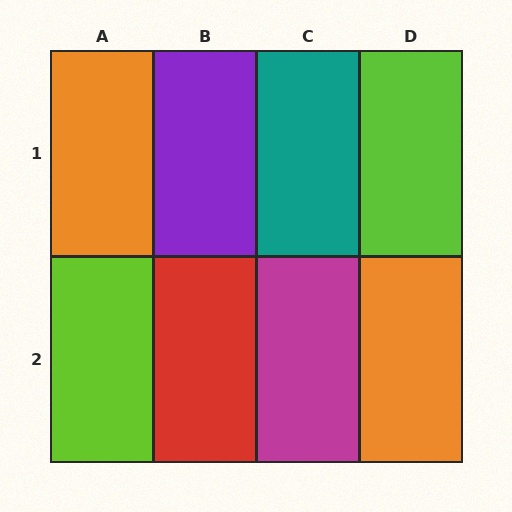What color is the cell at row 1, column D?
Lime.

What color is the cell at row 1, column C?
Teal.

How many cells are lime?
2 cells are lime.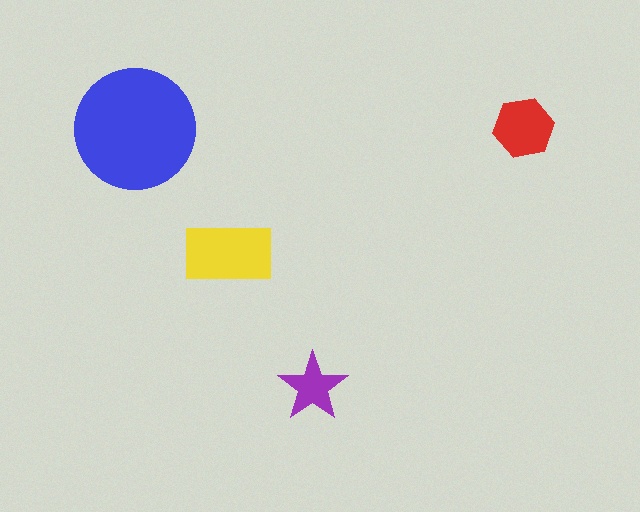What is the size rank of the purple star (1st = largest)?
4th.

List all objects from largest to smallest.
The blue circle, the yellow rectangle, the red hexagon, the purple star.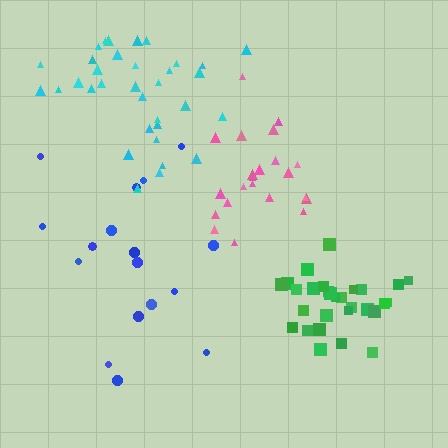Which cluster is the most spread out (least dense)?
Blue.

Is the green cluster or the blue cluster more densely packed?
Green.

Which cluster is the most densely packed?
Green.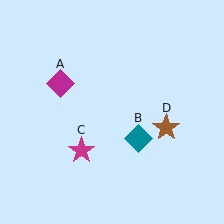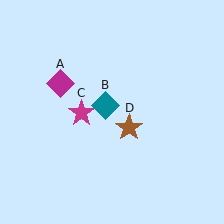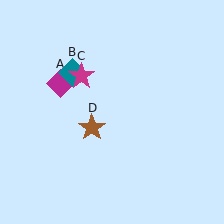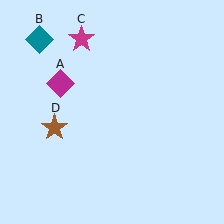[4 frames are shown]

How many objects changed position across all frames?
3 objects changed position: teal diamond (object B), magenta star (object C), brown star (object D).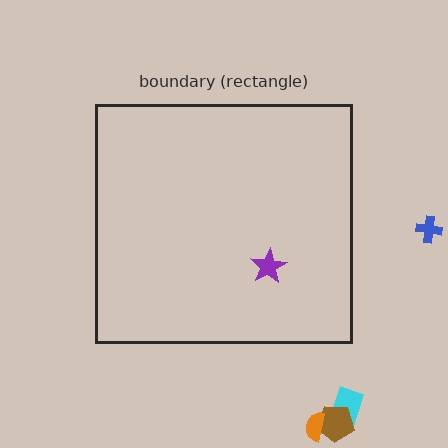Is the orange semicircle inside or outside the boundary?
Outside.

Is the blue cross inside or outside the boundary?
Outside.